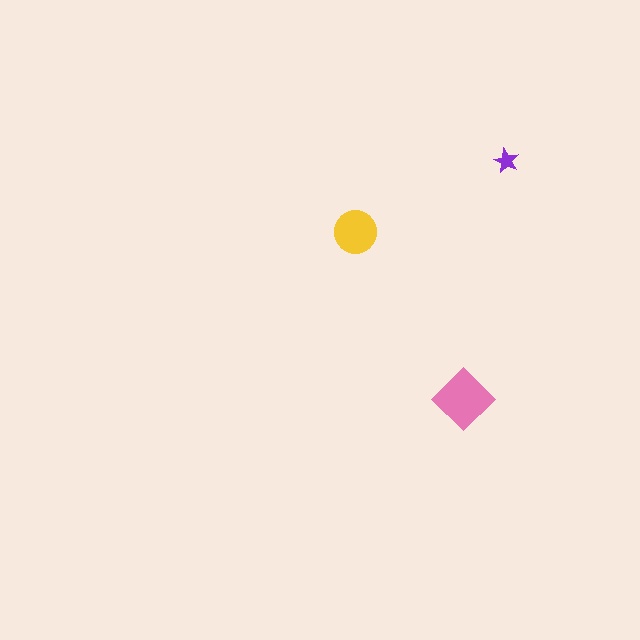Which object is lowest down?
The pink diamond is bottommost.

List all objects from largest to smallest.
The pink diamond, the yellow circle, the purple star.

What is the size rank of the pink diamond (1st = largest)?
1st.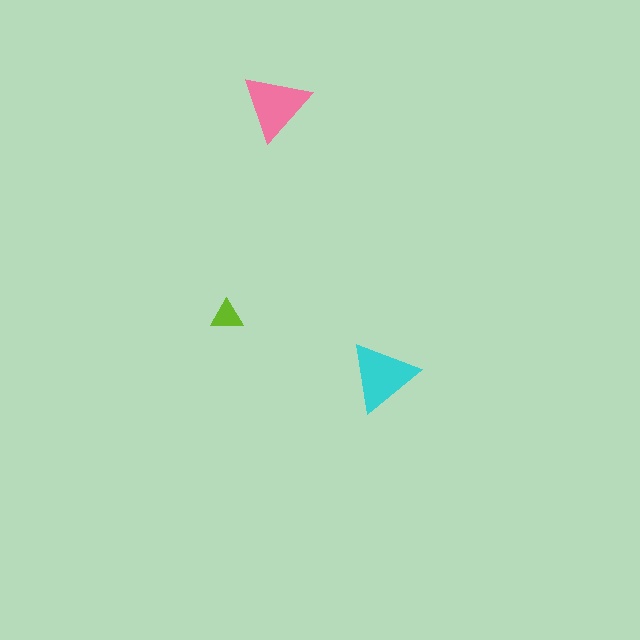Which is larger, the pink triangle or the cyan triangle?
The cyan one.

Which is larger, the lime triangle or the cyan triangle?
The cyan one.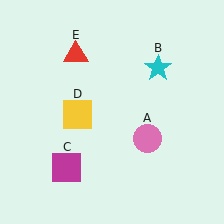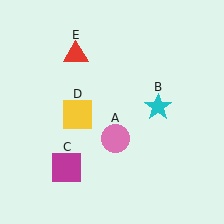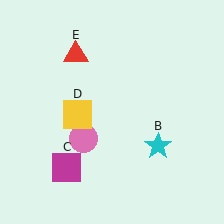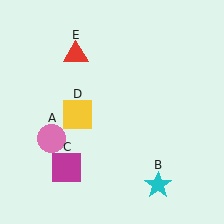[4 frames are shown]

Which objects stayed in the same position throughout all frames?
Magenta square (object C) and yellow square (object D) and red triangle (object E) remained stationary.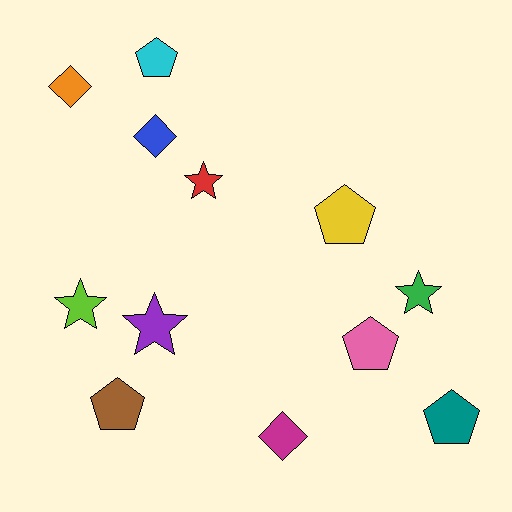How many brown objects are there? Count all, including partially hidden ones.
There is 1 brown object.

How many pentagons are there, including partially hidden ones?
There are 5 pentagons.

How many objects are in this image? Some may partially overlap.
There are 12 objects.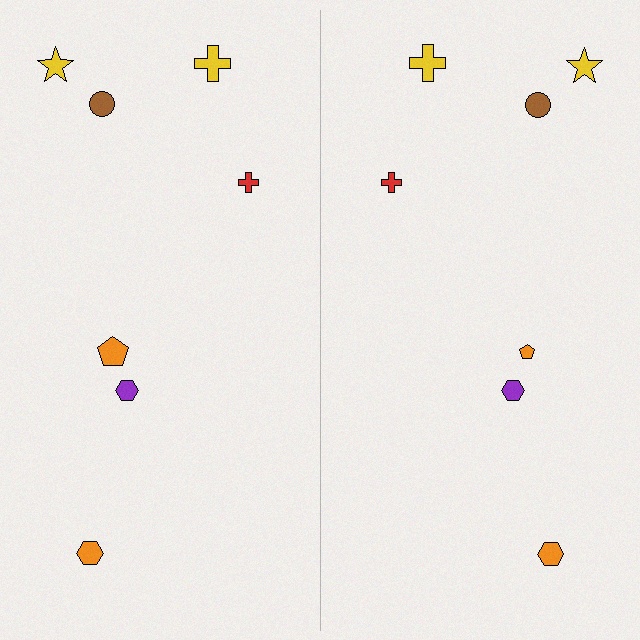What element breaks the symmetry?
The orange pentagon on the right side has a different size than its mirror counterpart.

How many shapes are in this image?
There are 14 shapes in this image.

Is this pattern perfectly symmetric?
No, the pattern is not perfectly symmetric. The orange pentagon on the right side has a different size than its mirror counterpart.